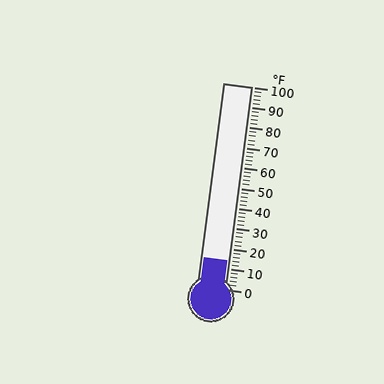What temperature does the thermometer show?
The thermometer shows approximately 14°F.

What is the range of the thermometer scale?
The thermometer scale ranges from 0°F to 100°F.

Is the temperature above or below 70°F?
The temperature is below 70°F.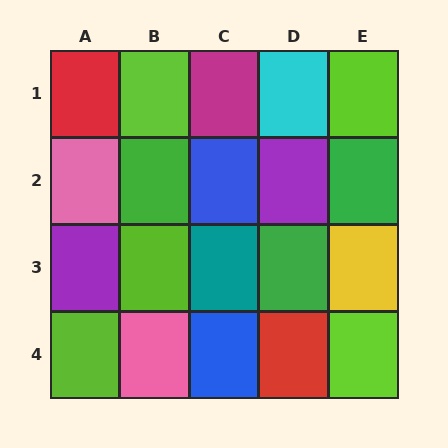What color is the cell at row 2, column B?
Green.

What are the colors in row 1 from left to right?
Red, lime, magenta, cyan, lime.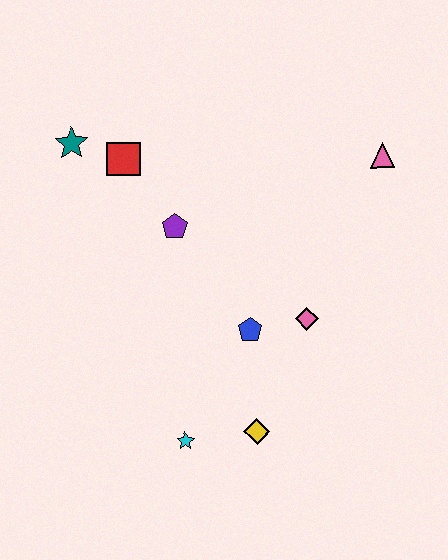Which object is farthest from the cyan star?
The pink triangle is farthest from the cyan star.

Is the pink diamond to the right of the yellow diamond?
Yes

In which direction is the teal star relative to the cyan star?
The teal star is above the cyan star.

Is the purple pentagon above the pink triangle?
No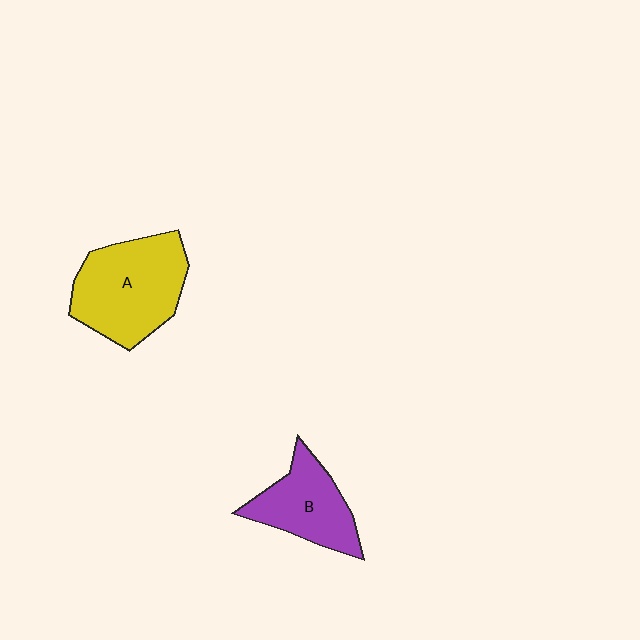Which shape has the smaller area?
Shape B (purple).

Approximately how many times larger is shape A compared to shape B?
Approximately 1.5 times.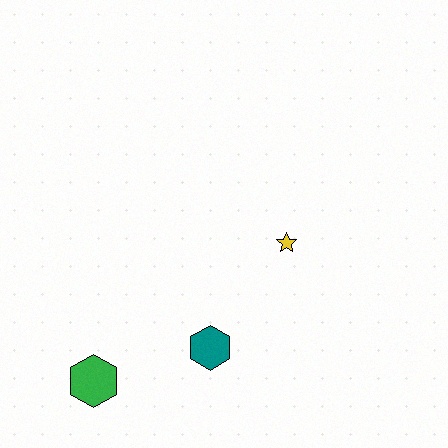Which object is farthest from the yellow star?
The green hexagon is farthest from the yellow star.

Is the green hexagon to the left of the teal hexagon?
Yes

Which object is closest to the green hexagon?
The teal hexagon is closest to the green hexagon.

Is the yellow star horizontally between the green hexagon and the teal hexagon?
No